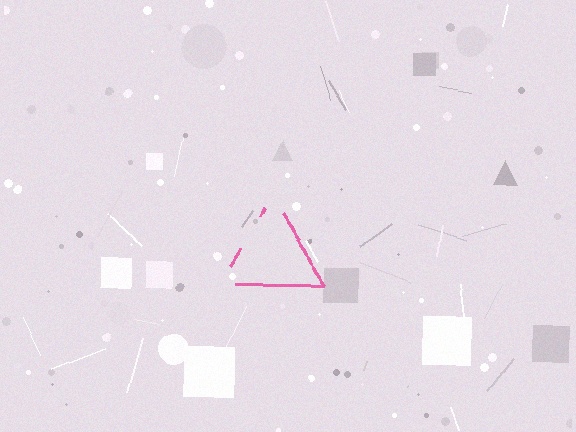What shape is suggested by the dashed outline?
The dashed outline suggests a triangle.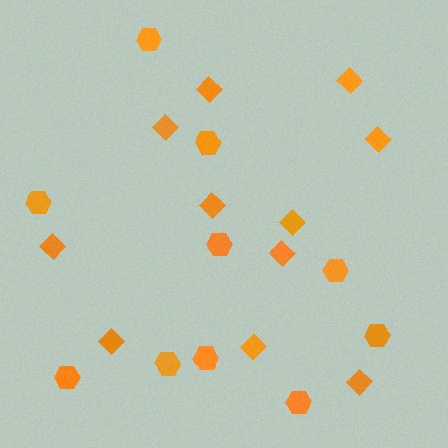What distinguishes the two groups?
There are 2 groups: one group of diamonds (11) and one group of hexagons (10).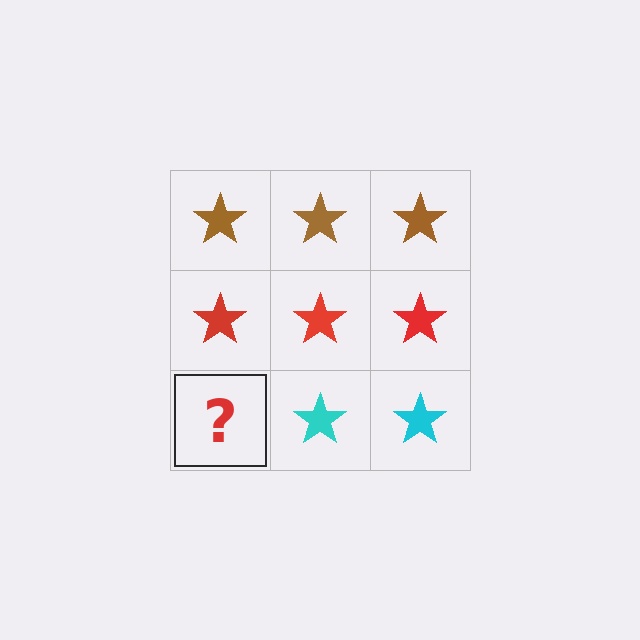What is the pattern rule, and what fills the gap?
The rule is that each row has a consistent color. The gap should be filled with a cyan star.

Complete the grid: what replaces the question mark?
The question mark should be replaced with a cyan star.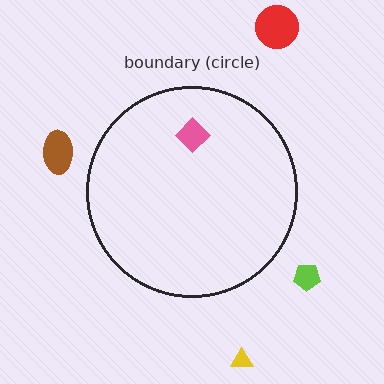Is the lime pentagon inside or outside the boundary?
Outside.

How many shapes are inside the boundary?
1 inside, 4 outside.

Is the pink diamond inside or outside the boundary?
Inside.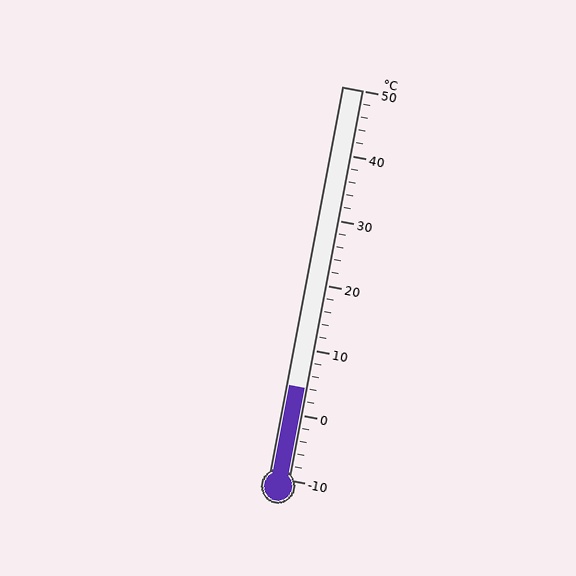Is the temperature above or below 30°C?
The temperature is below 30°C.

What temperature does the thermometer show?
The thermometer shows approximately 4°C.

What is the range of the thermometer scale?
The thermometer scale ranges from -10°C to 50°C.